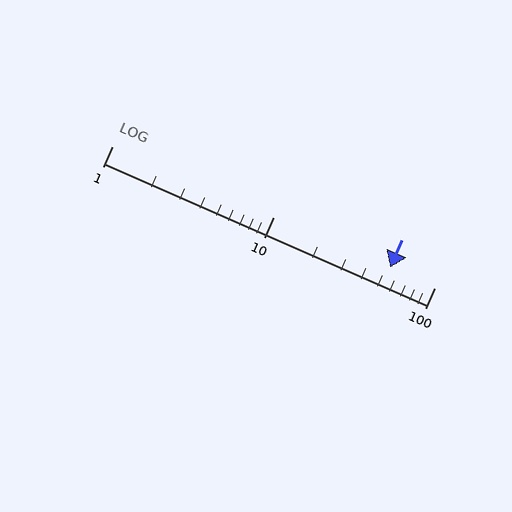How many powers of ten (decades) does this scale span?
The scale spans 2 decades, from 1 to 100.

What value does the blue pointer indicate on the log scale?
The pointer indicates approximately 53.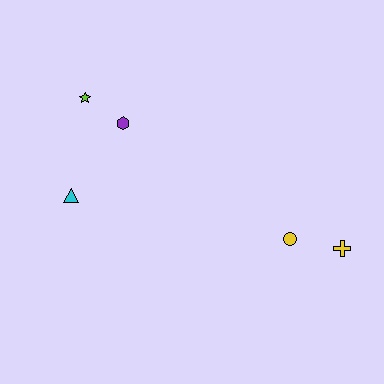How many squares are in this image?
There are no squares.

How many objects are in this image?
There are 5 objects.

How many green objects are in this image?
There are no green objects.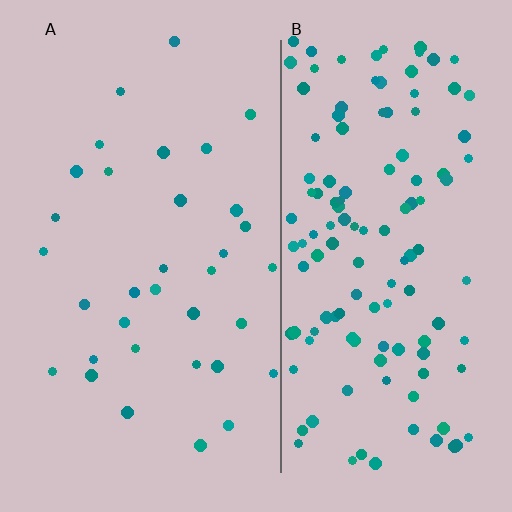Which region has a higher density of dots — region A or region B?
B (the right).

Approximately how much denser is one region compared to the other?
Approximately 3.8× — region B over region A.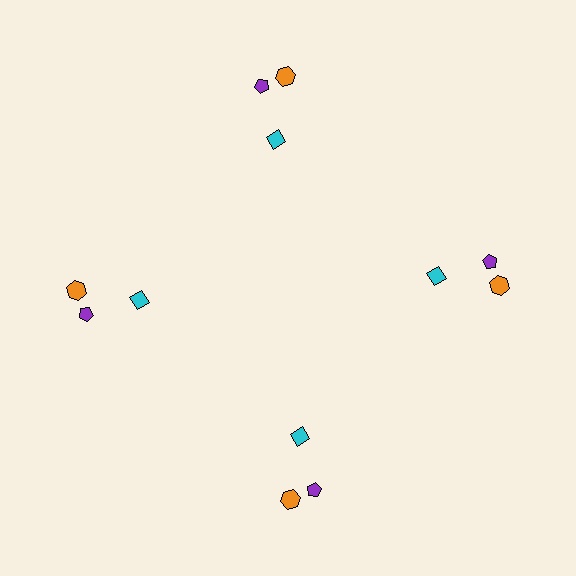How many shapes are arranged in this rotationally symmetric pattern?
There are 12 shapes, arranged in 4 groups of 3.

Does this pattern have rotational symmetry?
Yes, this pattern has 4-fold rotational symmetry. It looks the same after rotating 90 degrees around the center.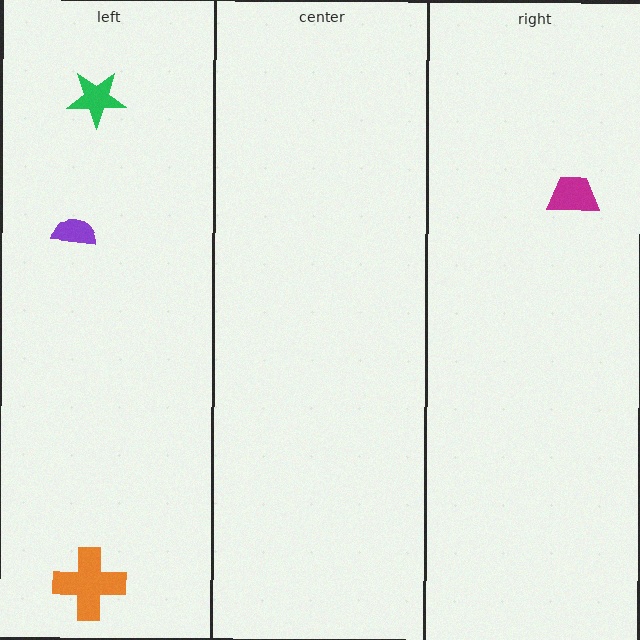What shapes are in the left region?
The orange cross, the purple semicircle, the green star.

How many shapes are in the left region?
3.